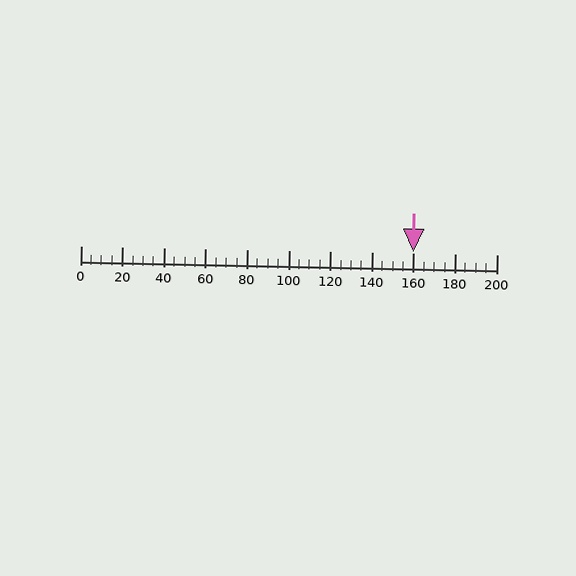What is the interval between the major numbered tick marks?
The major tick marks are spaced 20 units apart.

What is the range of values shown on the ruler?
The ruler shows values from 0 to 200.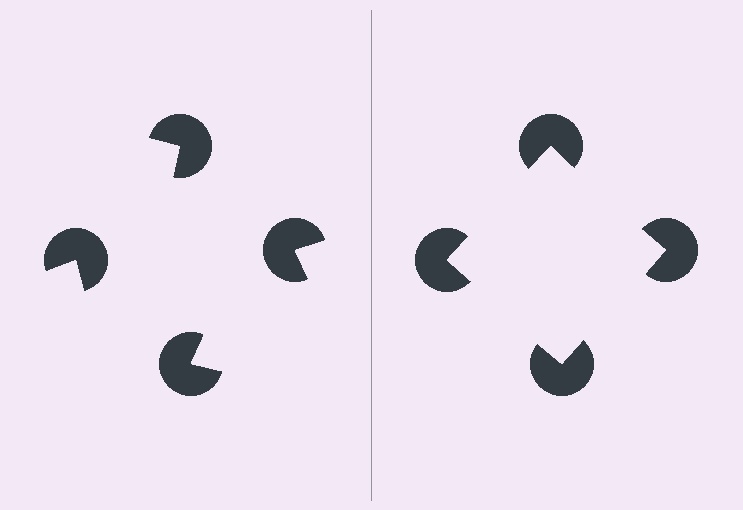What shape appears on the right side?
An illusory square.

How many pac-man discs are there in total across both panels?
8 — 4 on each side.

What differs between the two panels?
The pac-man discs are positioned identically on both sides; only the wedge orientations differ. On the right they align to a square; on the left they are misaligned.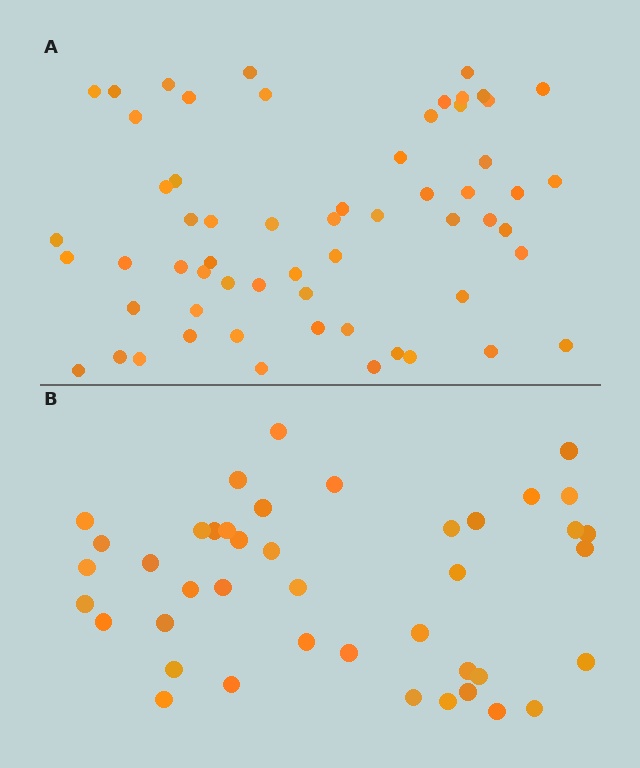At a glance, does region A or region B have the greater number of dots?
Region A (the top region) has more dots.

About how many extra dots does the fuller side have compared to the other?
Region A has approximately 20 more dots than region B.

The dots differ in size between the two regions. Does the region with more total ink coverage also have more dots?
No. Region B has more total ink coverage because its dots are larger, but region A actually contains more individual dots. Total area can be misleading — the number of items is what matters here.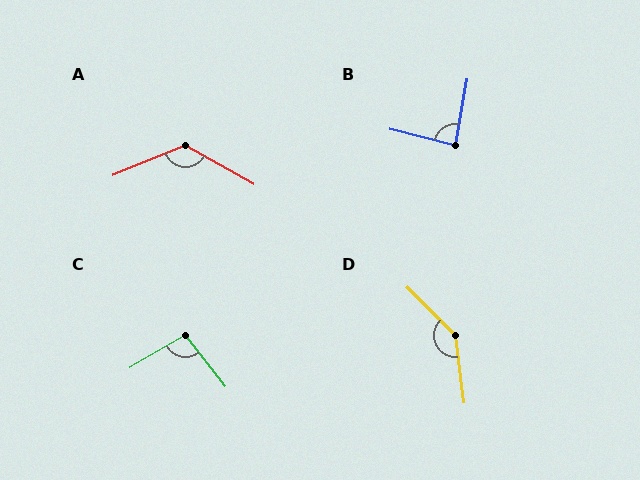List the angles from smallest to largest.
B (85°), C (98°), A (129°), D (142°).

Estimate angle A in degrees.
Approximately 129 degrees.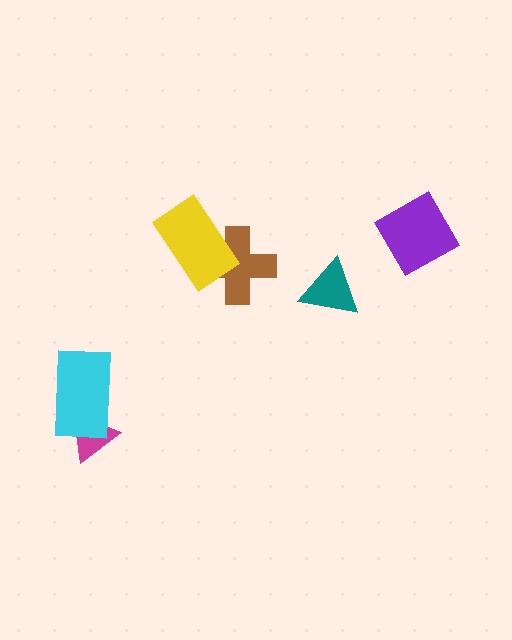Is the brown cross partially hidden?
Yes, it is partially covered by another shape.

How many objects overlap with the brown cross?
1 object overlaps with the brown cross.